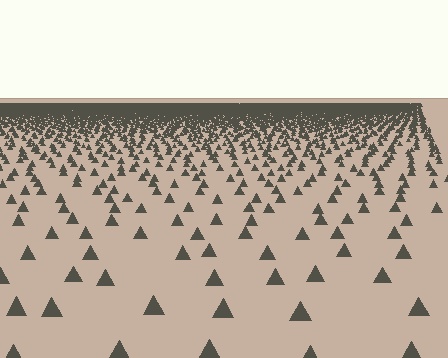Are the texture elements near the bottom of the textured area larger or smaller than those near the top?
Larger. Near the bottom, elements are closer to the viewer and appear at a bigger on-screen size.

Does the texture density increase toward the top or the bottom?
Density increases toward the top.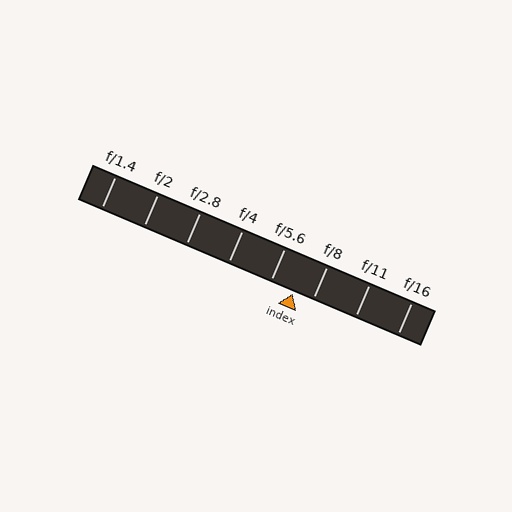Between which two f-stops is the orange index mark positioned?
The index mark is between f/5.6 and f/8.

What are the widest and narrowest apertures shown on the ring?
The widest aperture shown is f/1.4 and the narrowest is f/16.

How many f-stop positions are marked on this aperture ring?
There are 8 f-stop positions marked.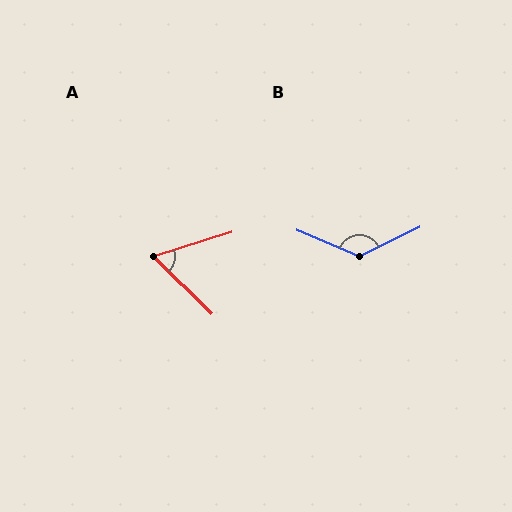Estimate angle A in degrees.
Approximately 62 degrees.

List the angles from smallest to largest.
A (62°), B (131°).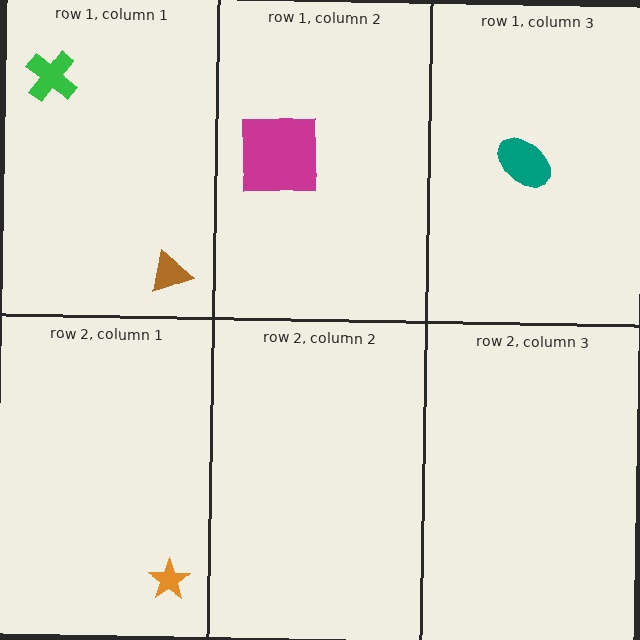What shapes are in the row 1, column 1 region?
The green cross, the brown triangle.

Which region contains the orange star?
The row 2, column 1 region.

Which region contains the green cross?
The row 1, column 1 region.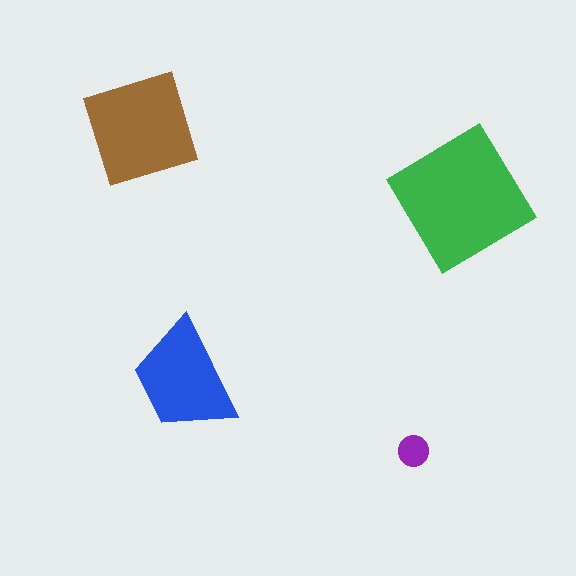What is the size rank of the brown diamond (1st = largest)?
2nd.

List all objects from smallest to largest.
The purple circle, the blue trapezoid, the brown diamond, the green diamond.